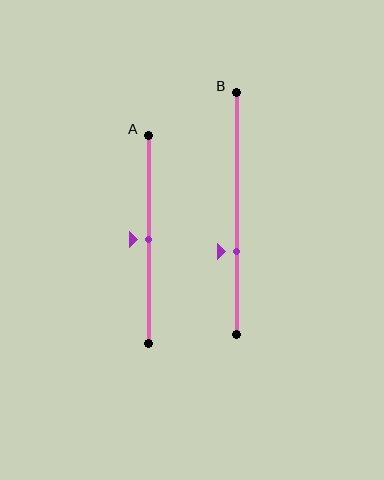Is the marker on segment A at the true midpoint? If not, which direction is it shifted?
Yes, the marker on segment A is at the true midpoint.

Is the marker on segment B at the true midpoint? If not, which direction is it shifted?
No, the marker on segment B is shifted downward by about 15% of the segment length.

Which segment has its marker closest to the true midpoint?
Segment A has its marker closest to the true midpoint.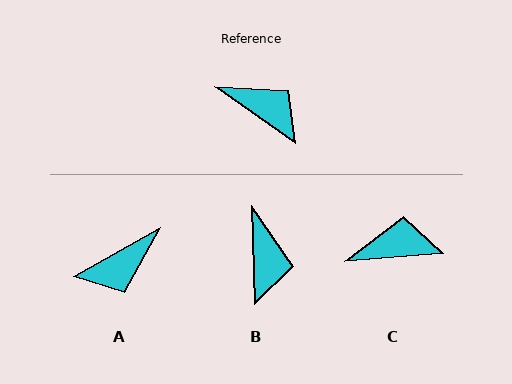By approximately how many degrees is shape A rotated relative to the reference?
Approximately 115 degrees clockwise.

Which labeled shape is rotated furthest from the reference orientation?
A, about 115 degrees away.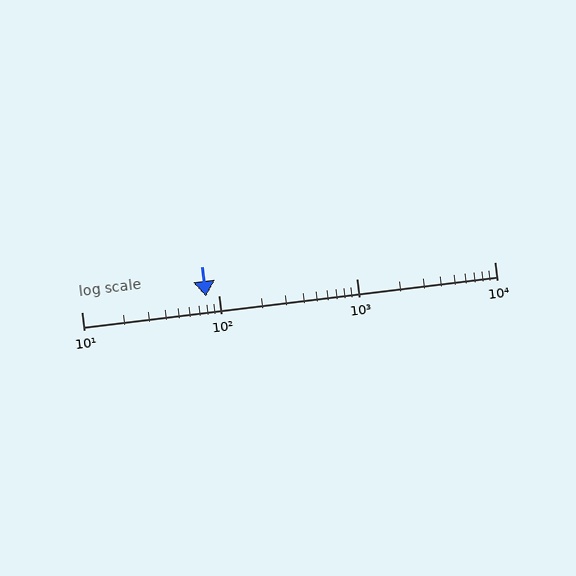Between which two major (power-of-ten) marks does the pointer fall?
The pointer is between 10 and 100.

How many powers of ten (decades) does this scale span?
The scale spans 3 decades, from 10 to 10000.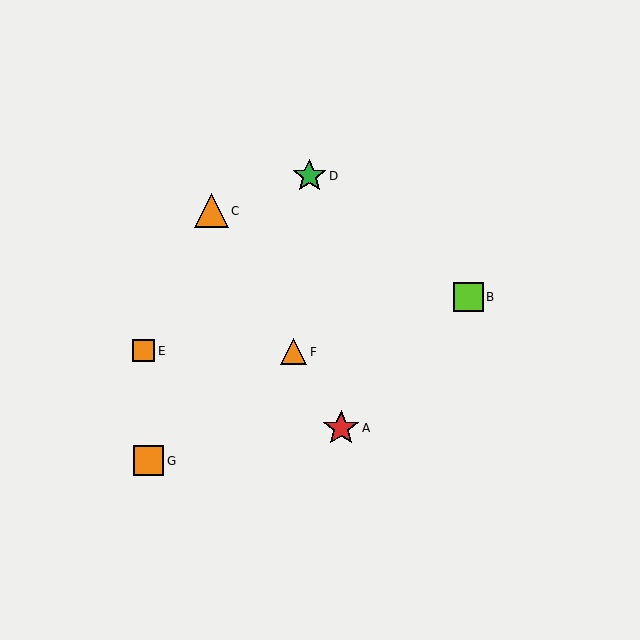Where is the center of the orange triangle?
The center of the orange triangle is at (211, 211).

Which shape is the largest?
The red star (labeled A) is the largest.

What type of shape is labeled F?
Shape F is an orange triangle.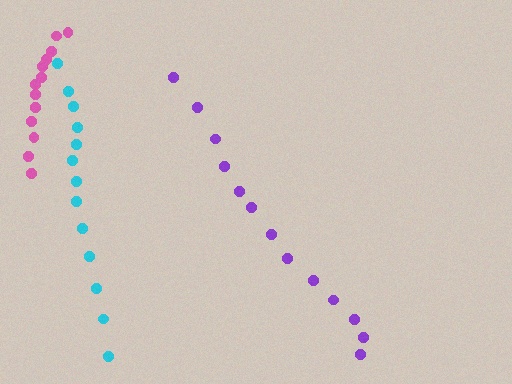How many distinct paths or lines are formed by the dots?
There are 3 distinct paths.